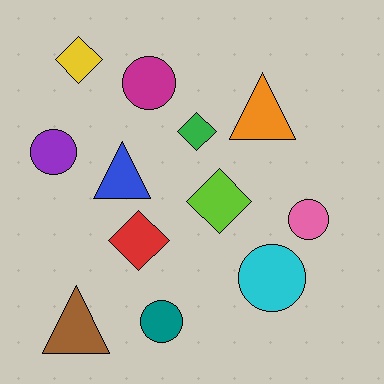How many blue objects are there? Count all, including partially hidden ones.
There is 1 blue object.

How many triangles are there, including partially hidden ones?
There are 3 triangles.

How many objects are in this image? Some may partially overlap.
There are 12 objects.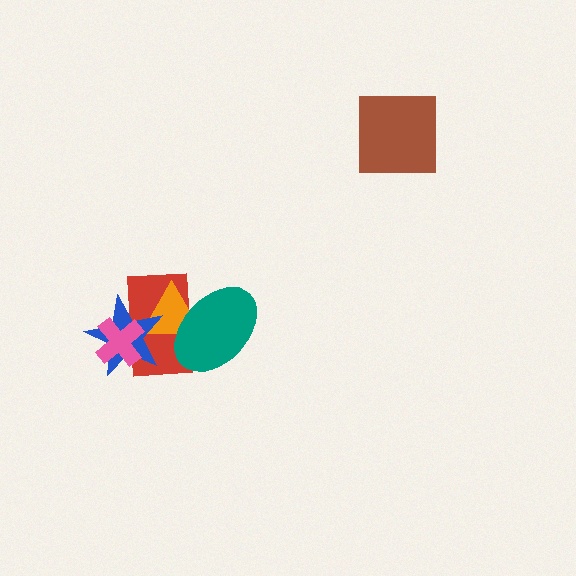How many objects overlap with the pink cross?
2 objects overlap with the pink cross.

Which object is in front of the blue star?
The pink cross is in front of the blue star.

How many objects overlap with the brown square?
0 objects overlap with the brown square.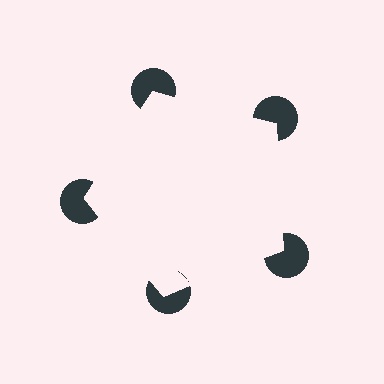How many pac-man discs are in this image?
There are 5 — one at each vertex of the illusory pentagon.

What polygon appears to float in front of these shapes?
An illusory pentagon — its edges are inferred from the aligned wedge cuts in the pac-man discs, not physically drawn.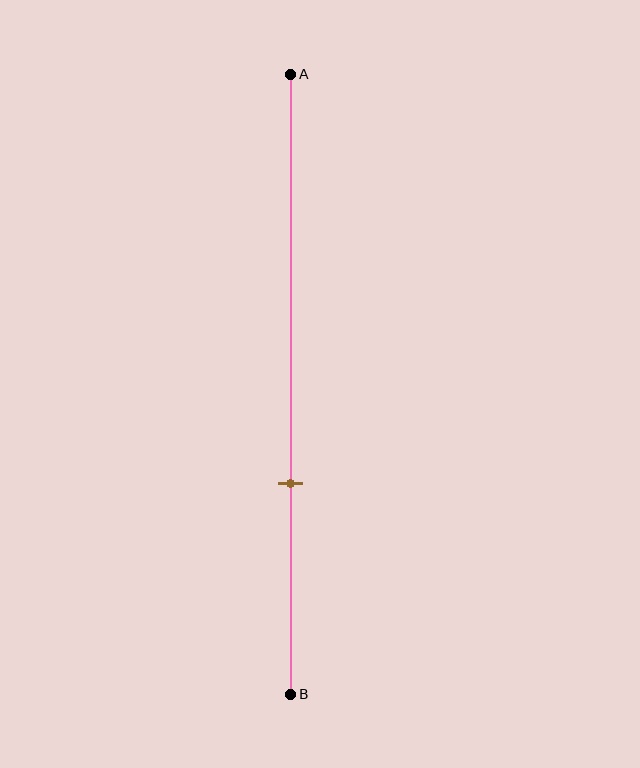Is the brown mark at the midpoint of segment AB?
No, the mark is at about 65% from A, not at the 50% midpoint.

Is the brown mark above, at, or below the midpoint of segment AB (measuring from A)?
The brown mark is below the midpoint of segment AB.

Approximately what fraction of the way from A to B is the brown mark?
The brown mark is approximately 65% of the way from A to B.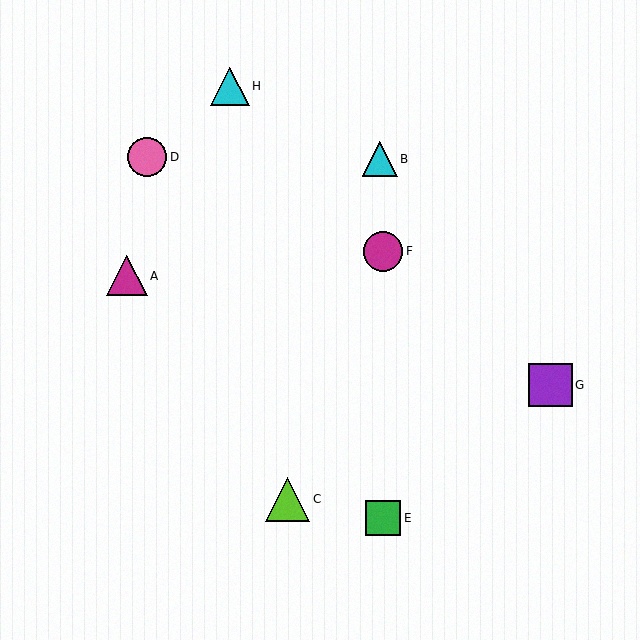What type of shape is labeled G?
Shape G is a purple square.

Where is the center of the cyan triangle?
The center of the cyan triangle is at (230, 86).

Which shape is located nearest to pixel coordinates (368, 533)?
The green square (labeled E) at (383, 518) is nearest to that location.